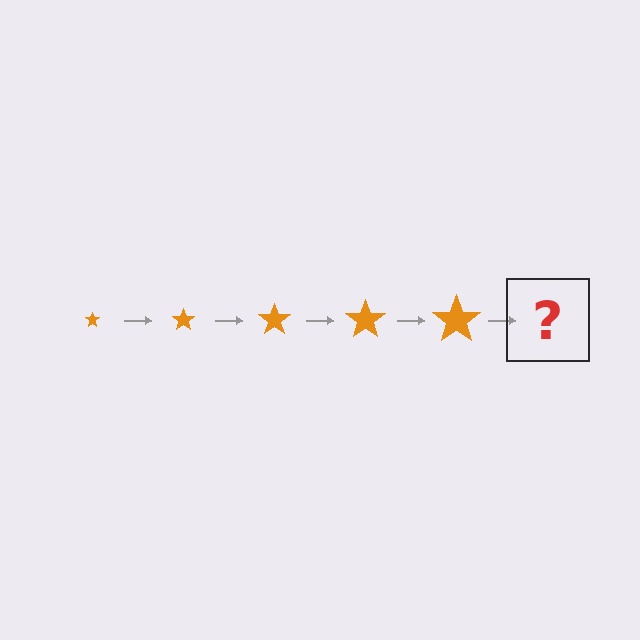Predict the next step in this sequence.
The next step is an orange star, larger than the previous one.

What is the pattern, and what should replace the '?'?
The pattern is that the star gets progressively larger each step. The '?' should be an orange star, larger than the previous one.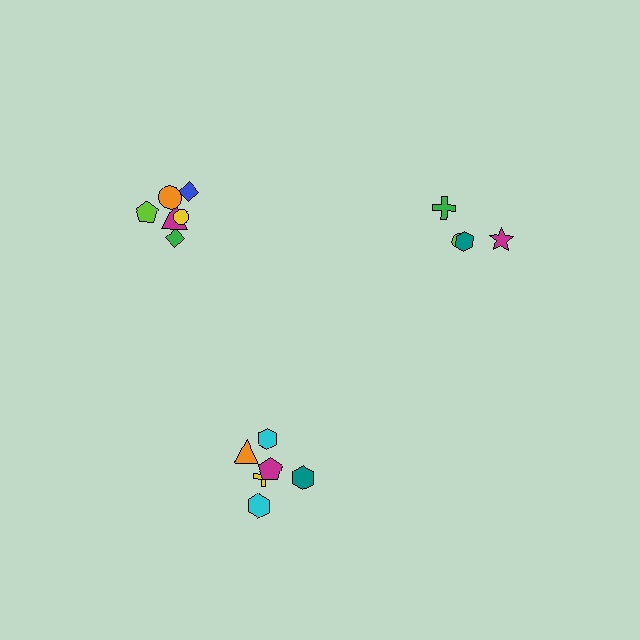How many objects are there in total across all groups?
There are 16 objects.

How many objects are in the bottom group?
There are 6 objects.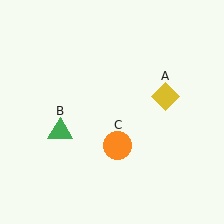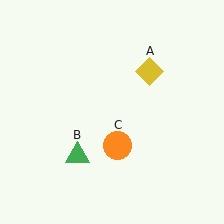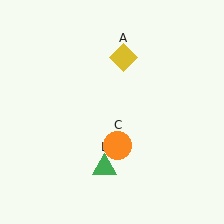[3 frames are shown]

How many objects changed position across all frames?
2 objects changed position: yellow diamond (object A), green triangle (object B).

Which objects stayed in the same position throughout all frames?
Orange circle (object C) remained stationary.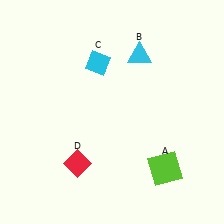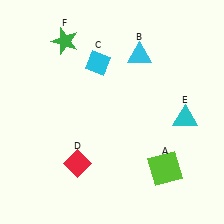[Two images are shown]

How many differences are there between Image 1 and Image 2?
There are 2 differences between the two images.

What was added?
A cyan triangle (E), a green star (F) were added in Image 2.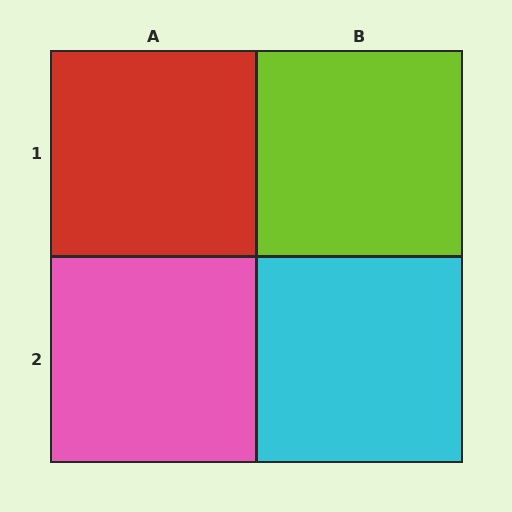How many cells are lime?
1 cell is lime.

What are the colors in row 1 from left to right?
Red, lime.